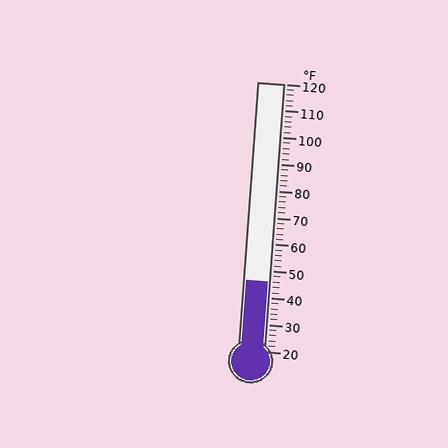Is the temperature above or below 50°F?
The temperature is below 50°F.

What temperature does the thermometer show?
The thermometer shows approximately 46°F.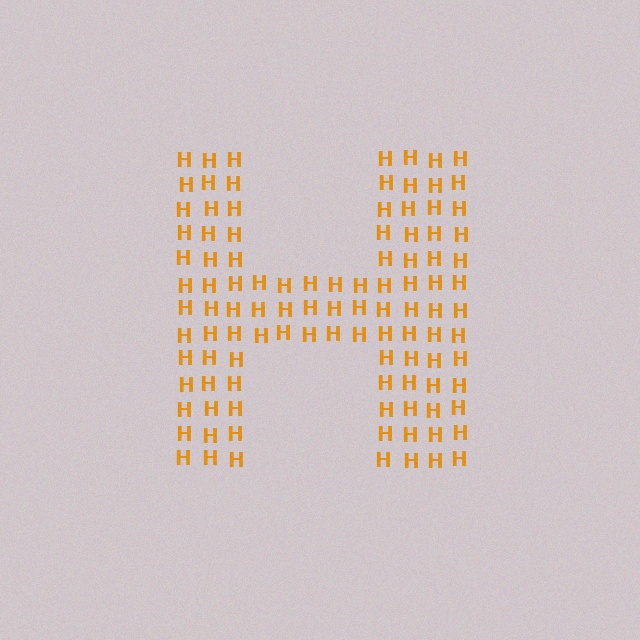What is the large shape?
The large shape is the letter H.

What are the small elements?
The small elements are letter H's.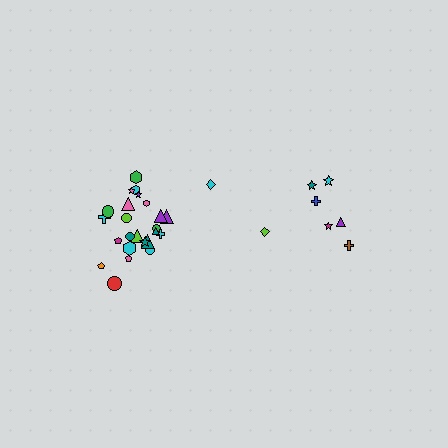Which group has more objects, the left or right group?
The left group.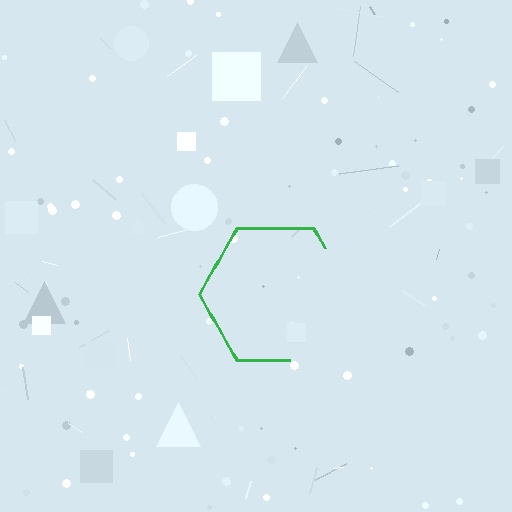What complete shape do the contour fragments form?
The contour fragments form a hexagon.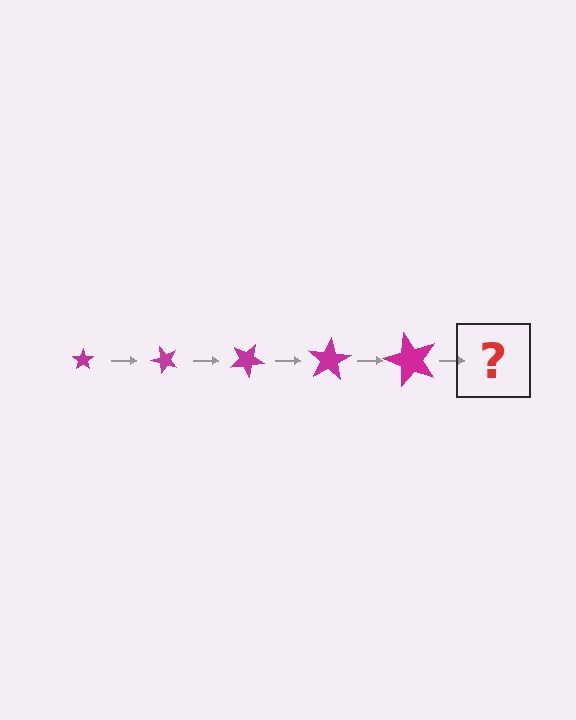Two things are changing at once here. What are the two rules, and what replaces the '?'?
The two rules are that the star grows larger each step and it rotates 50 degrees each step. The '?' should be a star, larger than the previous one and rotated 250 degrees from the start.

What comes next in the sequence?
The next element should be a star, larger than the previous one and rotated 250 degrees from the start.